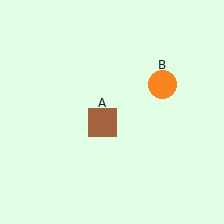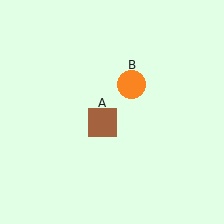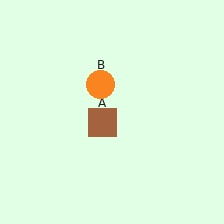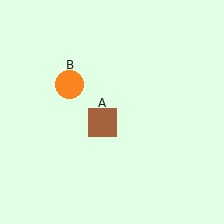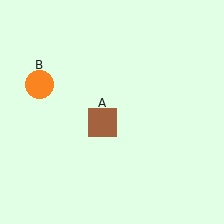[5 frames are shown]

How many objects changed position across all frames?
1 object changed position: orange circle (object B).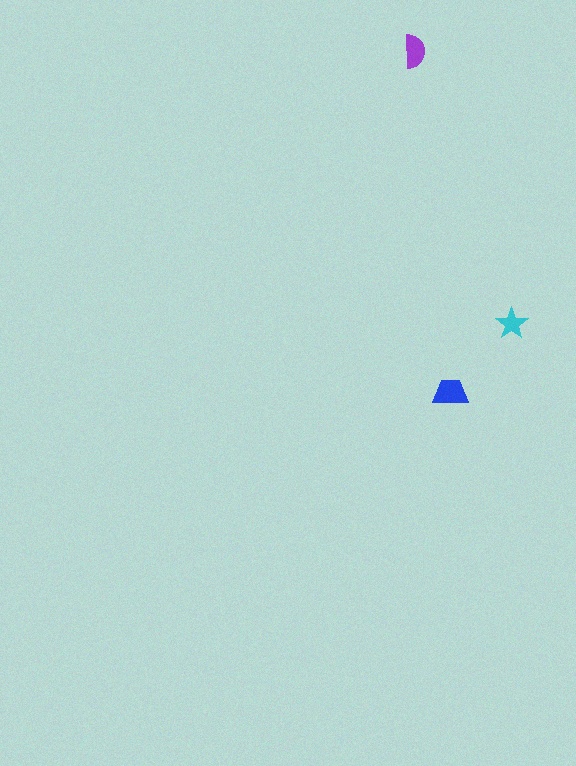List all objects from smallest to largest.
The cyan star, the purple semicircle, the blue trapezoid.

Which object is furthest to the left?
The purple semicircle is leftmost.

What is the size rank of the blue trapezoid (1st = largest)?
1st.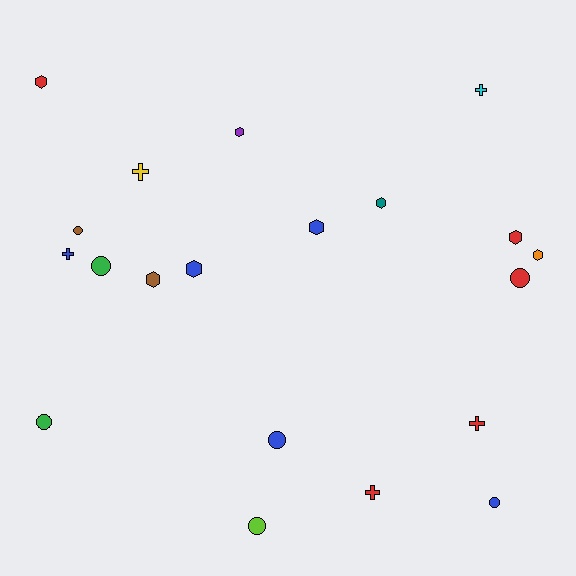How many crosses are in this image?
There are 5 crosses.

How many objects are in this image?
There are 20 objects.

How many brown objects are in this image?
There are 2 brown objects.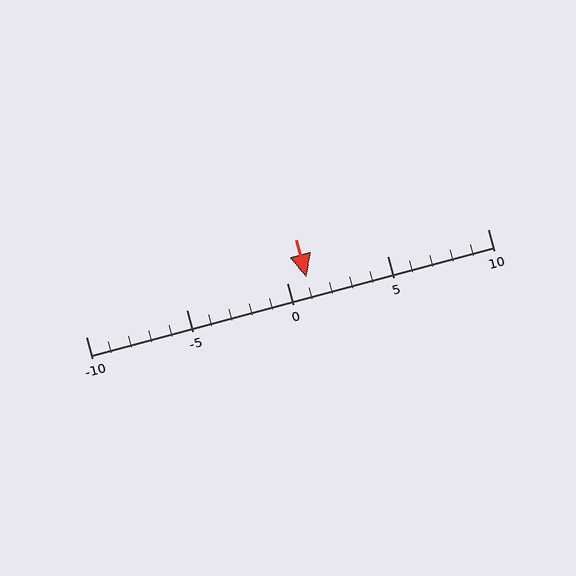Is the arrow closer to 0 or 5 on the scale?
The arrow is closer to 0.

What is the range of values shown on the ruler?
The ruler shows values from -10 to 10.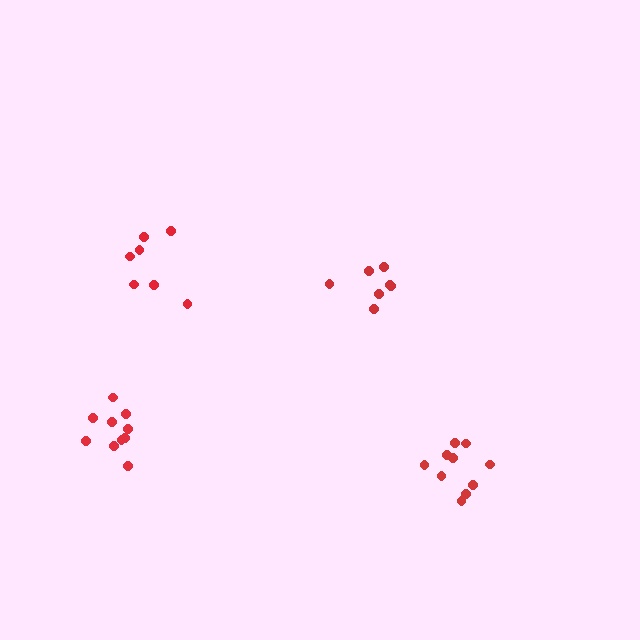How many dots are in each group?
Group 1: 7 dots, Group 2: 7 dots, Group 3: 10 dots, Group 4: 10 dots (34 total).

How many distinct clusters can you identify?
There are 4 distinct clusters.